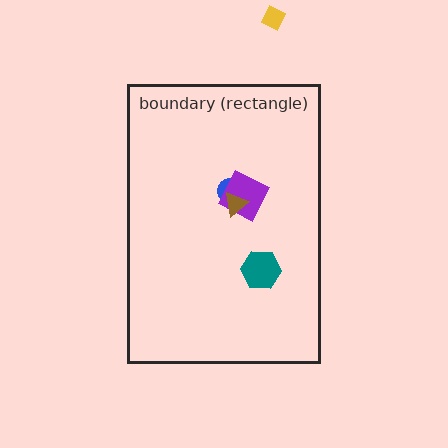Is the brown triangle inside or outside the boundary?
Inside.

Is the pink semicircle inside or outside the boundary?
Inside.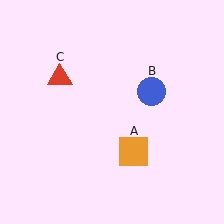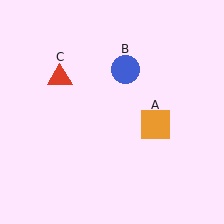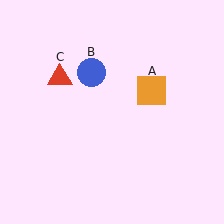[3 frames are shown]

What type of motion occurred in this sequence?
The orange square (object A), blue circle (object B) rotated counterclockwise around the center of the scene.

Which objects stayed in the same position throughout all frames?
Red triangle (object C) remained stationary.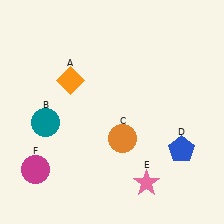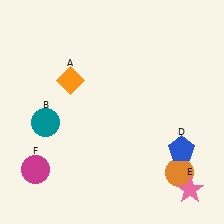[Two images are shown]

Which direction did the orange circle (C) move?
The orange circle (C) moved right.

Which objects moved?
The objects that moved are: the orange circle (C), the pink star (E).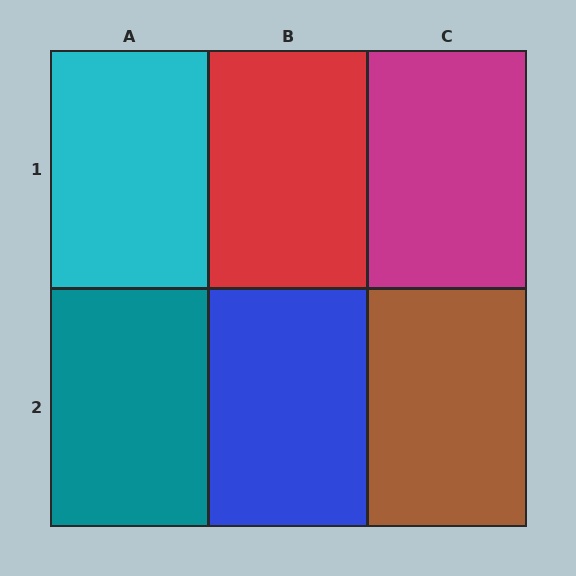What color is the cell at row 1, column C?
Magenta.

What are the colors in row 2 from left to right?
Teal, blue, brown.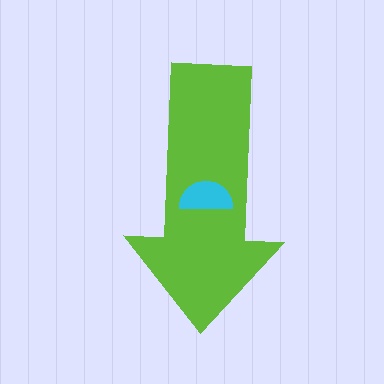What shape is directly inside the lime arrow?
The cyan semicircle.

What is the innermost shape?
The cyan semicircle.